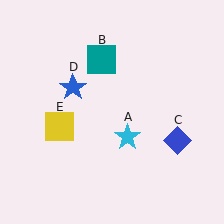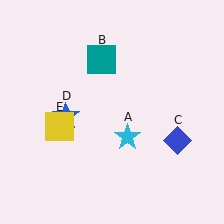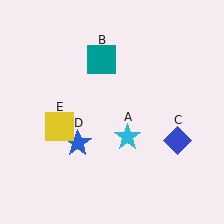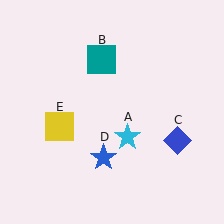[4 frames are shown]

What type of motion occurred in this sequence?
The blue star (object D) rotated counterclockwise around the center of the scene.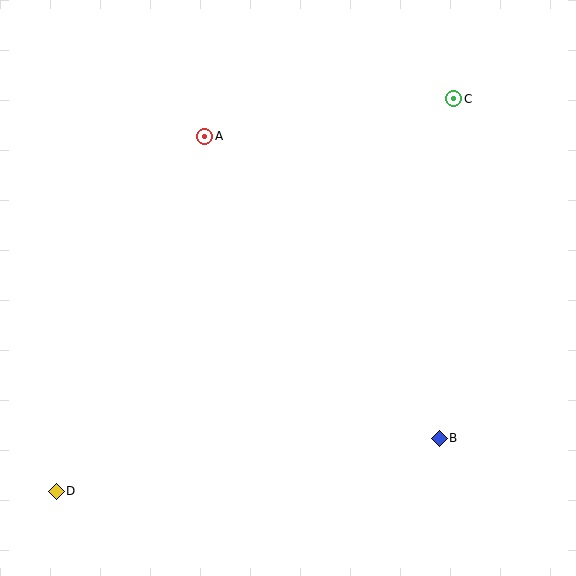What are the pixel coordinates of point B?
Point B is at (439, 438).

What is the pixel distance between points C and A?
The distance between C and A is 252 pixels.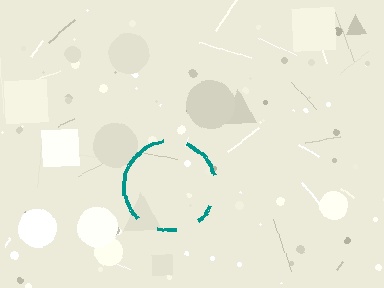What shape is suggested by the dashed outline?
The dashed outline suggests a circle.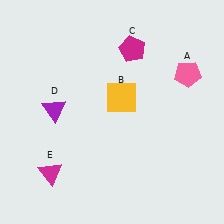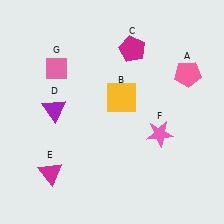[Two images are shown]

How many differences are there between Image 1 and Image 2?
There are 2 differences between the two images.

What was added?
A pink star (F), a pink diamond (G) were added in Image 2.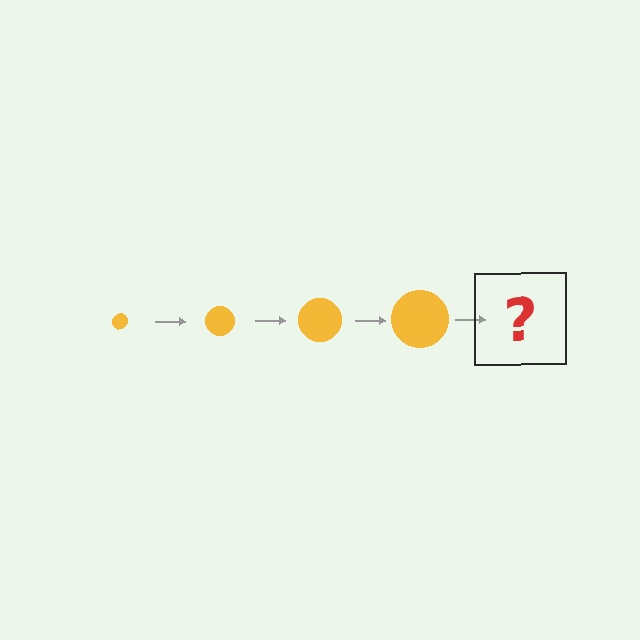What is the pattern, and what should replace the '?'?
The pattern is that the circle gets progressively larger each step. The '?' should be a yellow circle, larger than the previous one.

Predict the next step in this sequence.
The next step is a yellow circle, larger than the previous one.